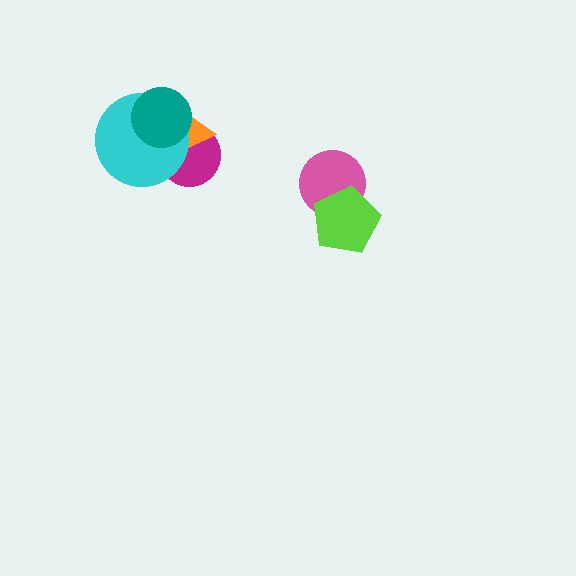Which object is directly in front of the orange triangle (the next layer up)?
The cyan circle is directly in front of the orange triangle.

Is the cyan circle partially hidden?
Yes, it is partially covered by another shape.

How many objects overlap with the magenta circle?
3 objects overlap with the magenta circle.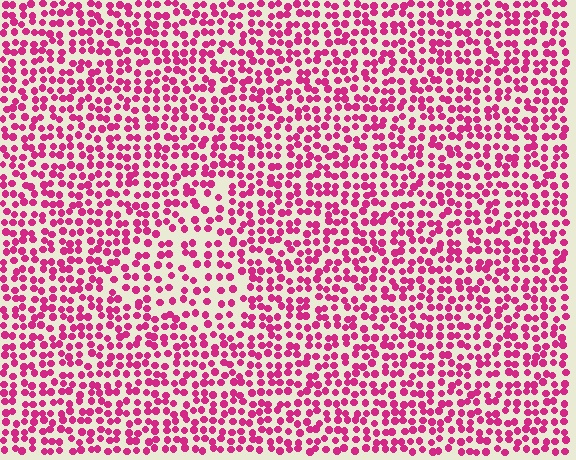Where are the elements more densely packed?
The elements are more densely packed outside the triangle boundary.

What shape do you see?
I see a triangle.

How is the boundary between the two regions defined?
The boundary is defined by a change in element density (approximately 1.6x ratio). All elements are the same color, size, and shape.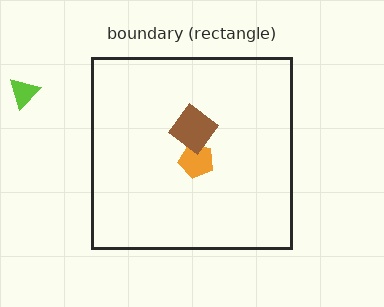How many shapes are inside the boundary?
2 inside, 1 outside.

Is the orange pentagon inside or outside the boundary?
Inside.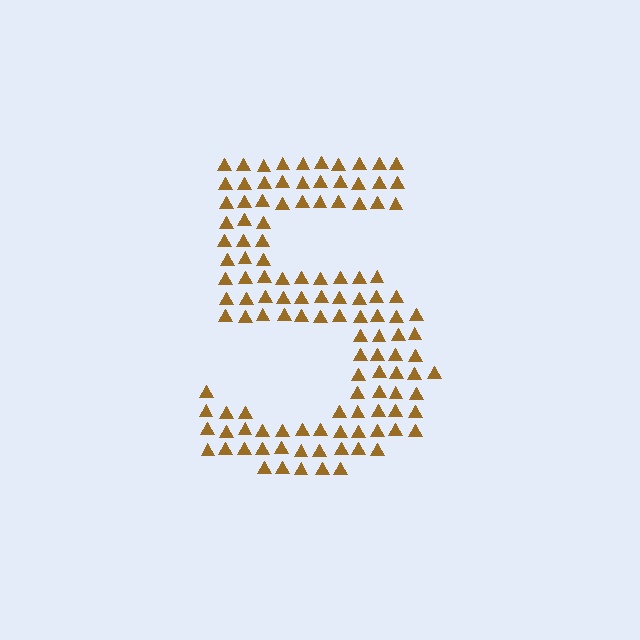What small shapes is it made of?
It is made of small triangles.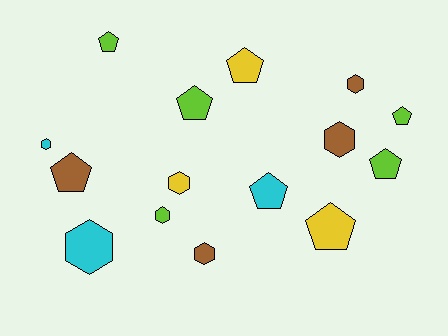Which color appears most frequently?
Lime, with 5 objects.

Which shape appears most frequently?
Pentagon, with 8 objects.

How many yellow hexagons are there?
There is 1 yellow hexagon.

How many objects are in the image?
There are 15 objects.